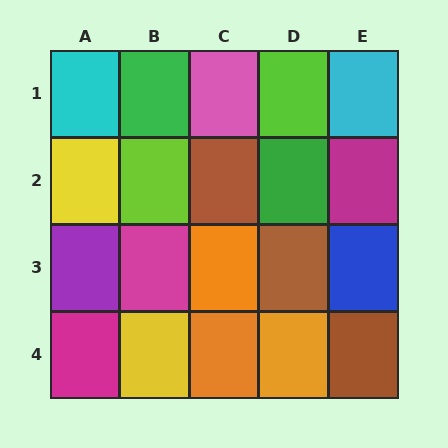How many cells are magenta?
3 cells are magenta.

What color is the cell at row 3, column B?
Magenta.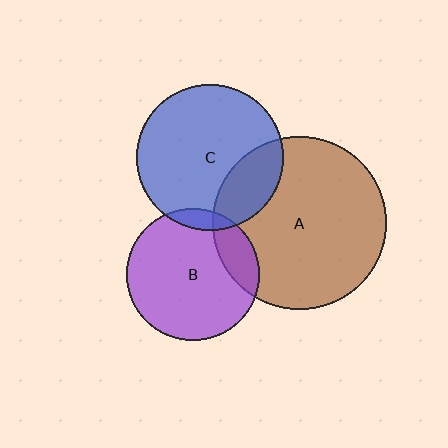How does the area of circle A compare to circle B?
Approximately 1.7 times.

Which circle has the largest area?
Circle A (brown).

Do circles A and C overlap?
Yes.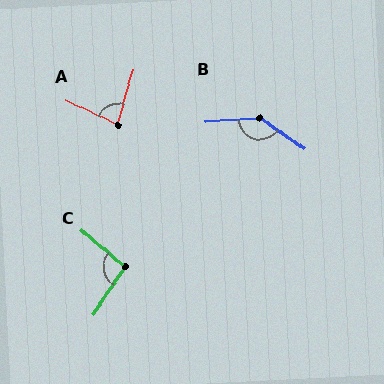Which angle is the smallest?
A, at approximately 81 degrees.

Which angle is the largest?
B, at approximately 141 degrees.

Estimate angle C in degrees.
Approximately 97 degrees.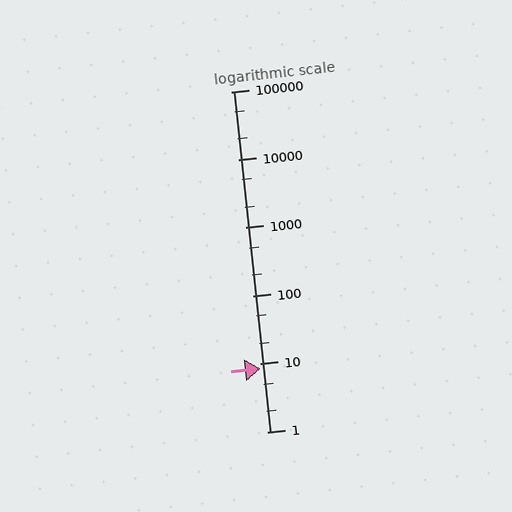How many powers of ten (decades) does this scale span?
The scale spans 5 decades, from 1 to 100000.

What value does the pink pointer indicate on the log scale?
The pointer indicates approximately 8.6.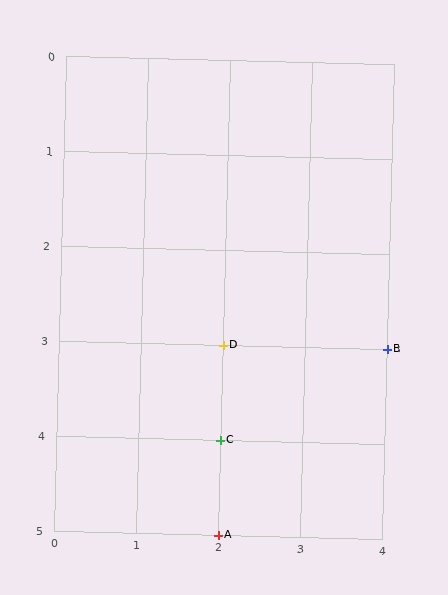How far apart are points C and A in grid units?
Points C and A are 1 row apart.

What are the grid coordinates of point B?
Point B is at grid coordinates (4, 3).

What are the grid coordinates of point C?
Point C is at grid coordinates (2, 4).